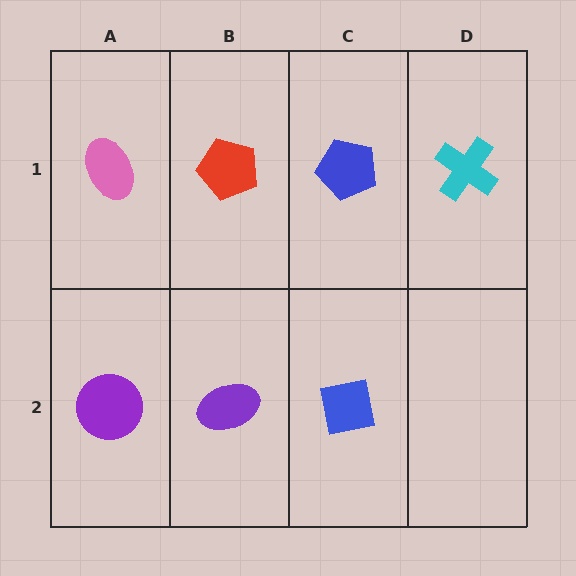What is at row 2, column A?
A purple circle.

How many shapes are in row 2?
3 shapes.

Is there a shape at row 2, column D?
No, that cell is empty.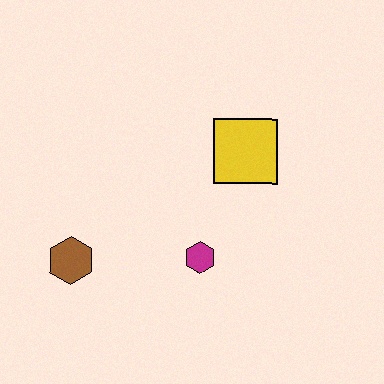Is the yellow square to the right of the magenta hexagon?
Yes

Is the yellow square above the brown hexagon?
Yes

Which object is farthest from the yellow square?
The brown hexagon is farthest from the yellow square.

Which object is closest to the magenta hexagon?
The yellow square is closest to the magenta hexagon.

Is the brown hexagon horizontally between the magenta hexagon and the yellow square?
No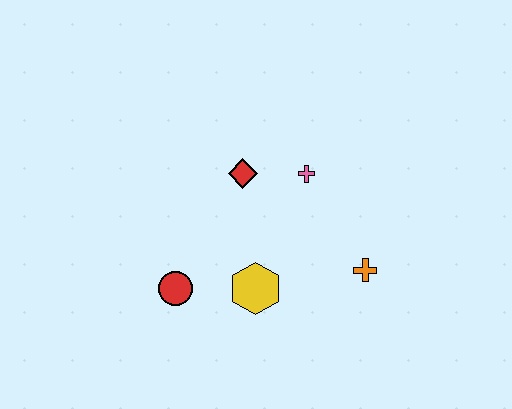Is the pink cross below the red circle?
No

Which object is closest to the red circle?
The yellow hexagon is closest to the red circle.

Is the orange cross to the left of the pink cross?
No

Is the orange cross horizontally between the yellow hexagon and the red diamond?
No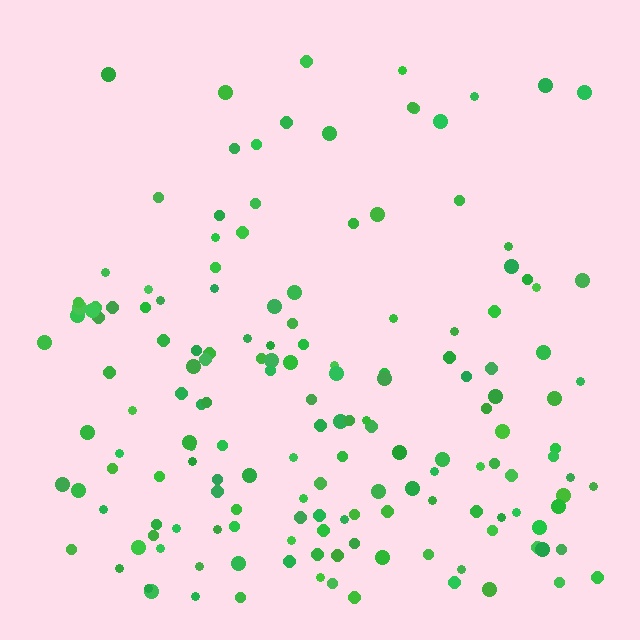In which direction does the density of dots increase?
From top to bottom, with the bottom side densest.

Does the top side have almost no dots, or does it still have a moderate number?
Still a moderate number, just noticeably fewer than the bottom.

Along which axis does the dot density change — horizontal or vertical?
Vertical.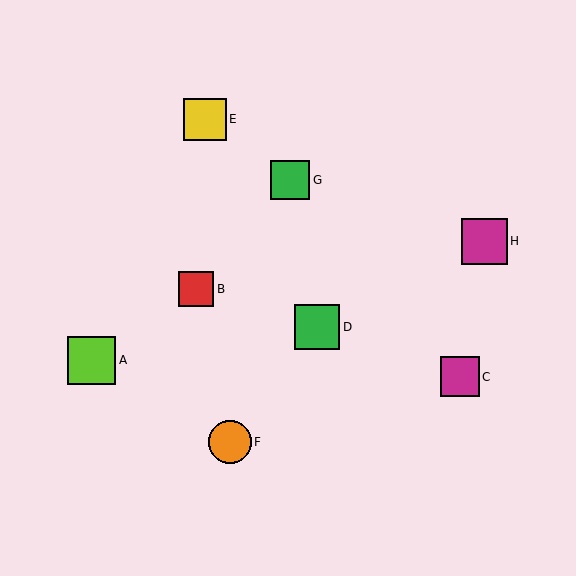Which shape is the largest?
The lime square (labeled A) is the largest.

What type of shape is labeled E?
Shape E is a yellow square.